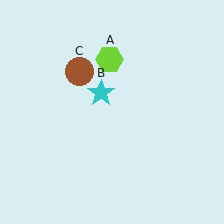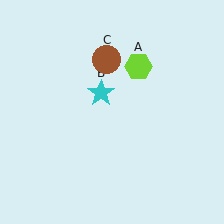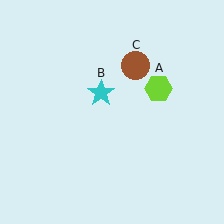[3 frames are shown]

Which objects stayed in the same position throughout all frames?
Cyan star (object B) remained stationary.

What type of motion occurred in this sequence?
The lime hexagon (object A), brown circle (object C) rotated clockwise around the center of the scene.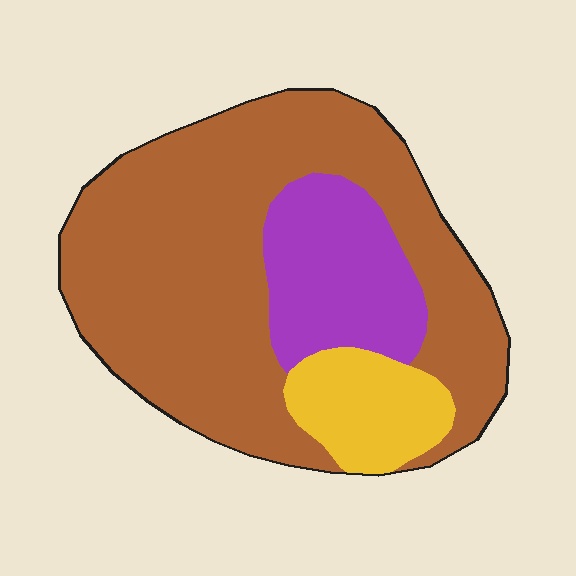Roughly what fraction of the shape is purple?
Purple takes up about one fifth (1/5) of the shape.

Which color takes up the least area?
Yellow, at roughly 10%.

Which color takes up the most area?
Brown, at roughly 70%.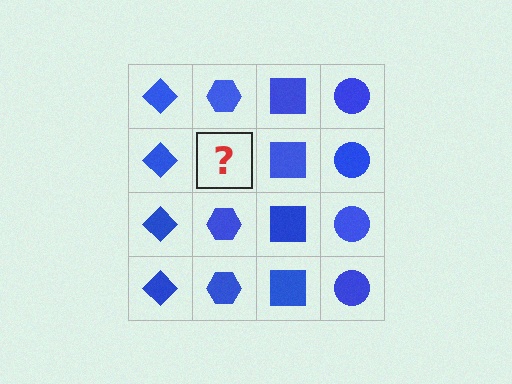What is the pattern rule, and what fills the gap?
The rule is that each column has a consistent shape. The gap should be filled with a blue hexagon.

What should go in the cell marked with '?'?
The missing cell should contain a blue hexagon.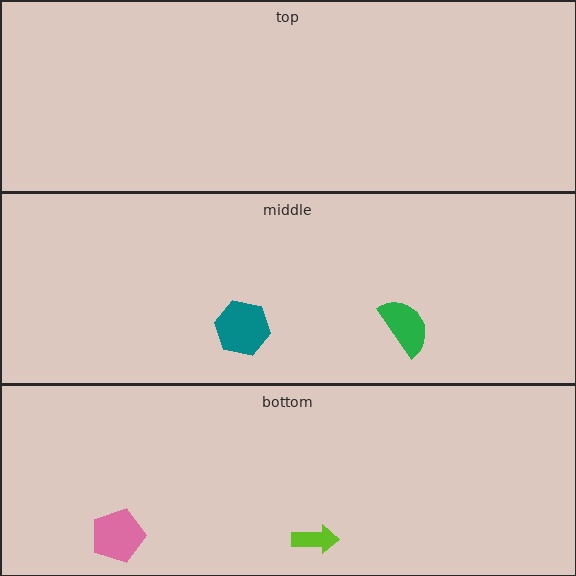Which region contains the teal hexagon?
The middle region.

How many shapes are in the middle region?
2.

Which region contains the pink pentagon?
The bottom region.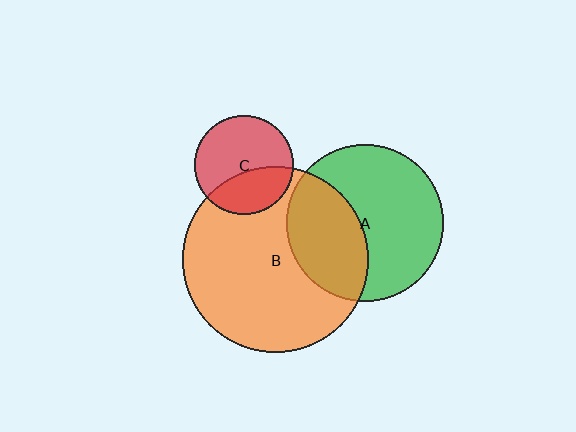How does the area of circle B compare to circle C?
Approximately 3.6 times.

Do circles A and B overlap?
Yes.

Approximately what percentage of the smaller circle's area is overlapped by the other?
Approximately 40%.